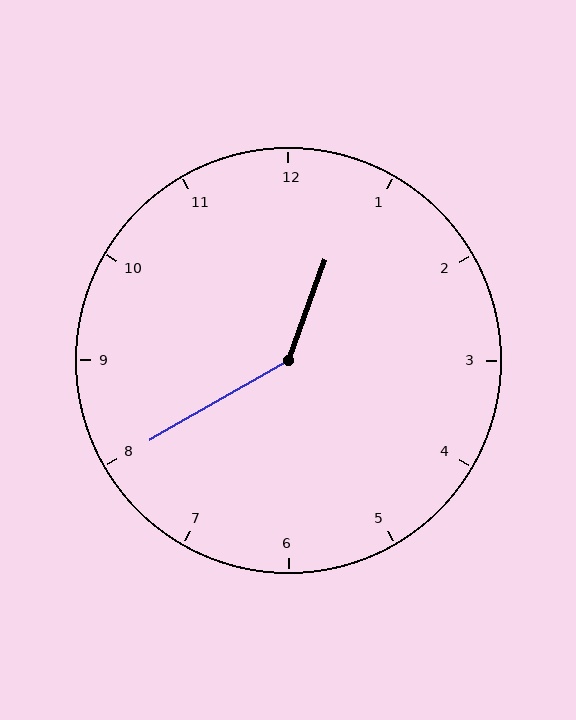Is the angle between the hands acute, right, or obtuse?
It is obtuse.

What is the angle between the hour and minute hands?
Approximately 140 degrees.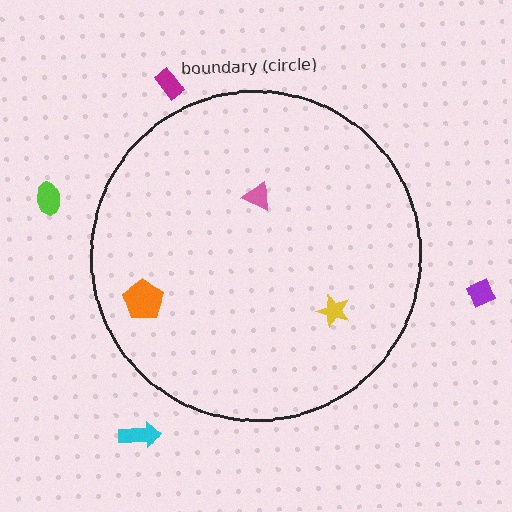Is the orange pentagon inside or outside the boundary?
Inside.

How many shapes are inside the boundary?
3 inside, 4 outside.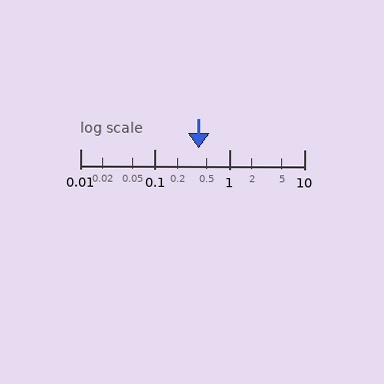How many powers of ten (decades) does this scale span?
The scale spans 3 decades, from 0.01 to 10.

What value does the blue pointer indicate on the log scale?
The pointer indicates approximately 0.39.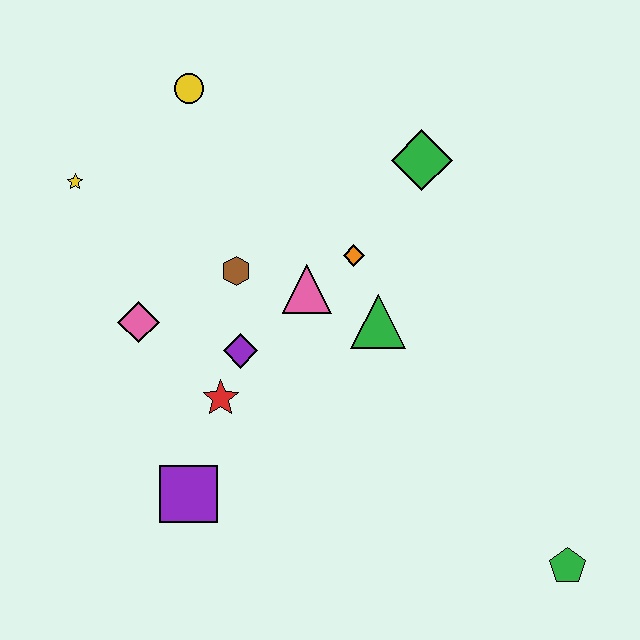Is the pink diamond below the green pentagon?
No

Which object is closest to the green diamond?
The orange diamond is closest to the green diamond.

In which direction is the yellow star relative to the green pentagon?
The yellow star is to the left of the green pentagon.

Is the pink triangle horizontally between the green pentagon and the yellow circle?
Yes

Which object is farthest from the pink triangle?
The green pentagon is farthest from the pink triangle.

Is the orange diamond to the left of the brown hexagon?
No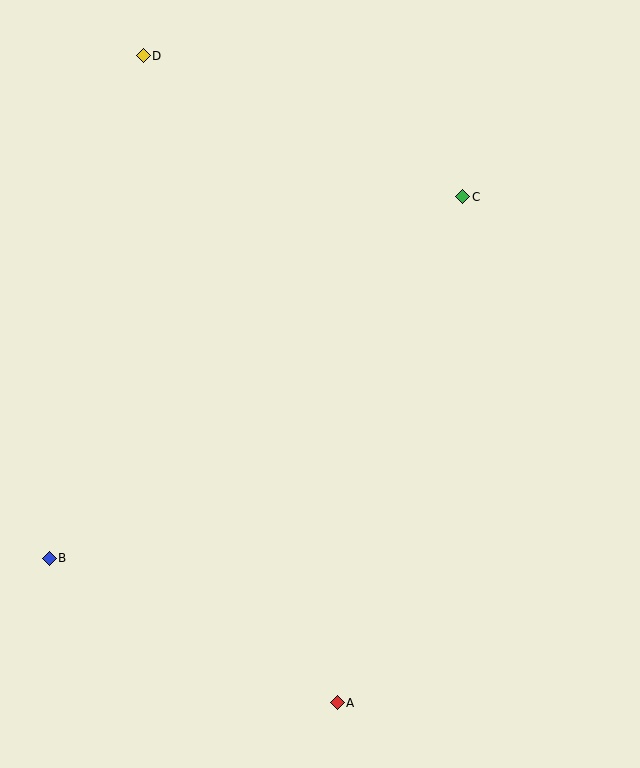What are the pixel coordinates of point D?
Point D is at (143, 56).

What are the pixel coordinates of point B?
Point B is at (49, 558).